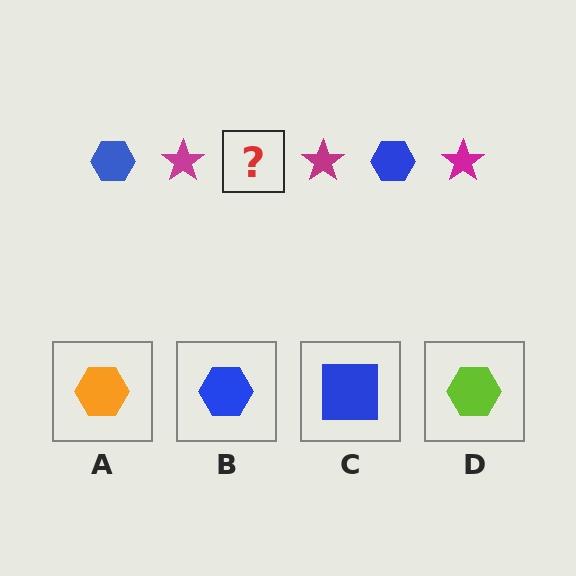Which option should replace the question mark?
Option B.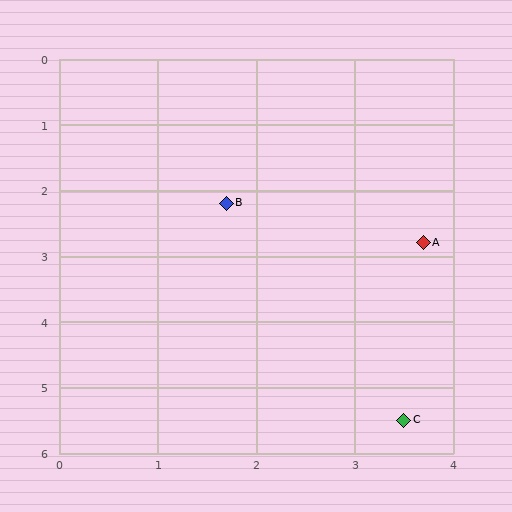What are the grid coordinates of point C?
Point C is at approximately (3.5, 5.5).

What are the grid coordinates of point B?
Point B is at approximately (1.7, 2.2).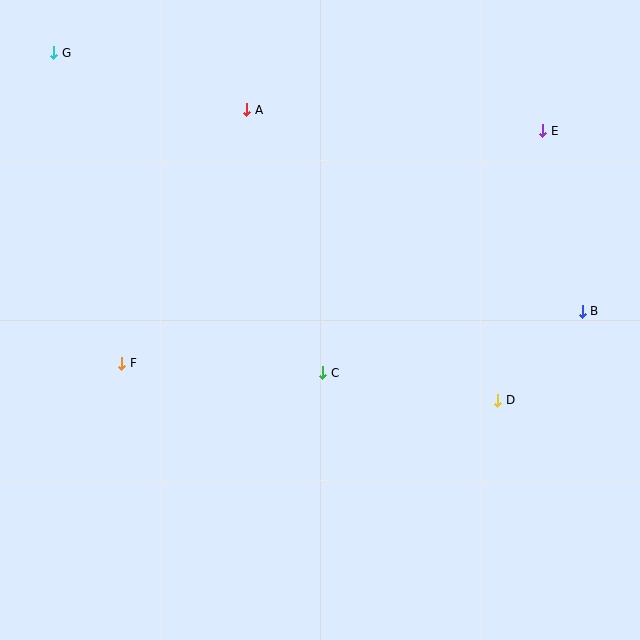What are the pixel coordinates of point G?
Point G is at (54, 53).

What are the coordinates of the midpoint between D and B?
The midpoint between D and B is at (540, 356).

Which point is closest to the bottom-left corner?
Point F is closest to the bottom-left corner.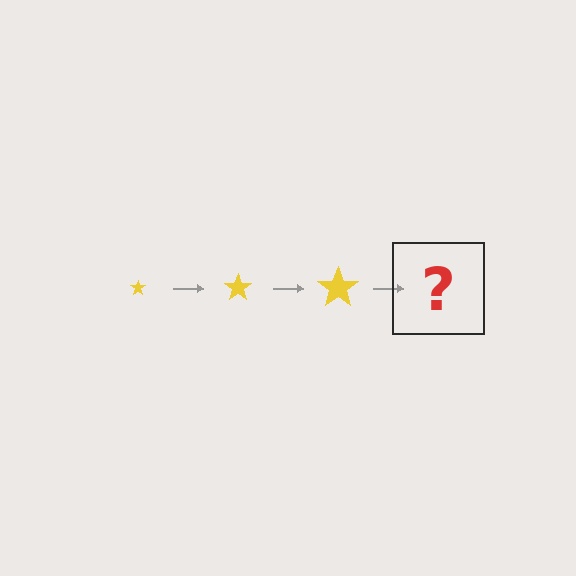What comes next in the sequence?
The next element should be a yellow star, larger than the previous one.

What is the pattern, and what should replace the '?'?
The pattern is that the star gets progressively larger each step. The '?' should be a yellow star, larger than the previous one.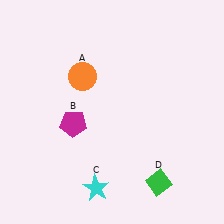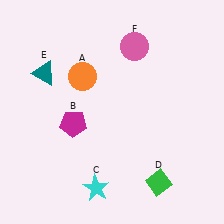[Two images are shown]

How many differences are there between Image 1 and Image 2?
There are 2 differences between the two images.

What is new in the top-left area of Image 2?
A teal triangle (E) was added in the top-left area of Image 2.